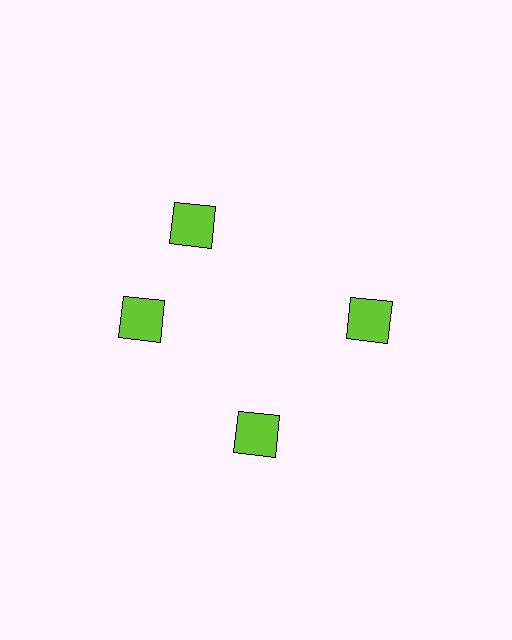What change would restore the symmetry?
The symmetry would be restored by rotating it back into even spacing with its neighbors so that all 4 squares sit at equal angles and equal distance from the center.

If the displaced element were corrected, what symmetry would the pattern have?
It would have 4-fold rotational symmetry — the pattern would map onto itself every 90 degrees.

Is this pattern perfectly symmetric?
No. The 4 lime squares are arranged in a ring, but one element near the 12 o'clock position is rotated out of alignment along the ring, breaking the 4-fold rotational symmetry.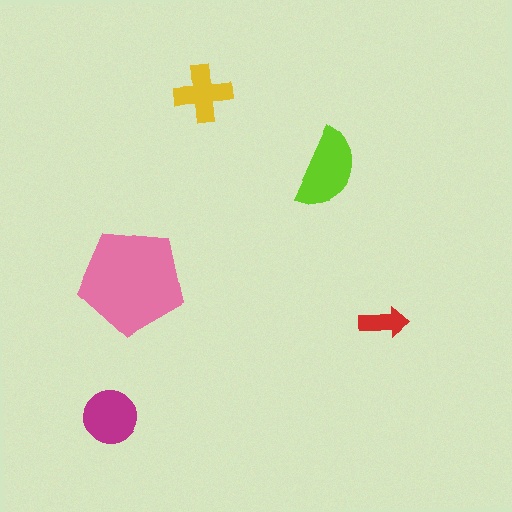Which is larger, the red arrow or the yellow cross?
The yellow cross.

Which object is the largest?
The pink pentagon.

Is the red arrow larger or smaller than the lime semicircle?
Smaller.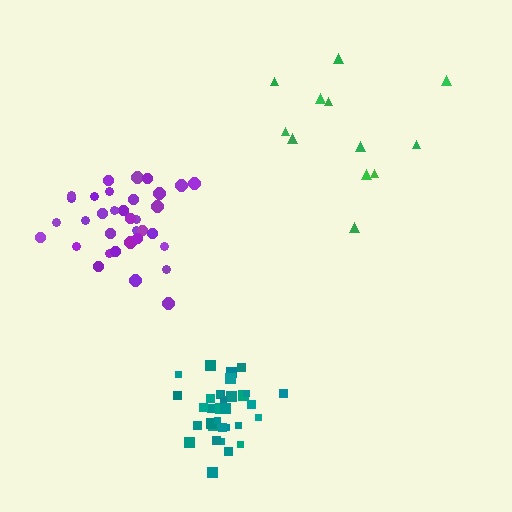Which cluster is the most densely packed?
Teal.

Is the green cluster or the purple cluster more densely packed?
Purple.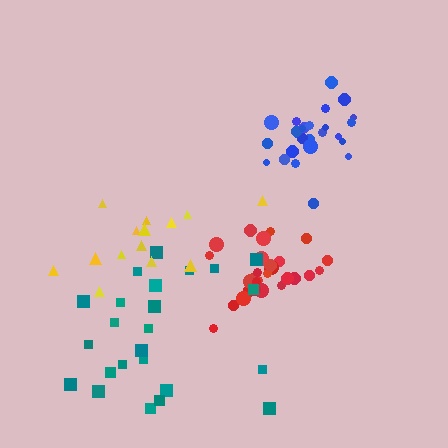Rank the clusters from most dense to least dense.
blue, red, teal, yellow.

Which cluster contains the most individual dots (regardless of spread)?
Red (28).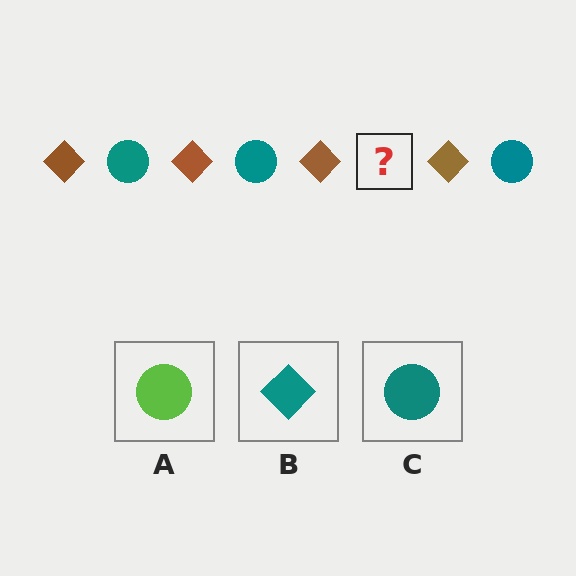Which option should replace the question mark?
Option C.